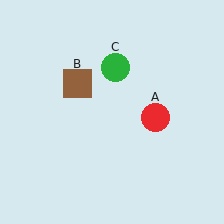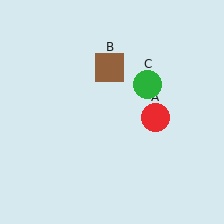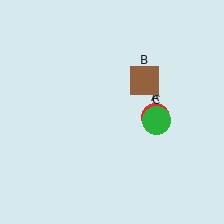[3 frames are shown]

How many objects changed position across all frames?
2 objects changed position: brown square (object B), green circle (object C).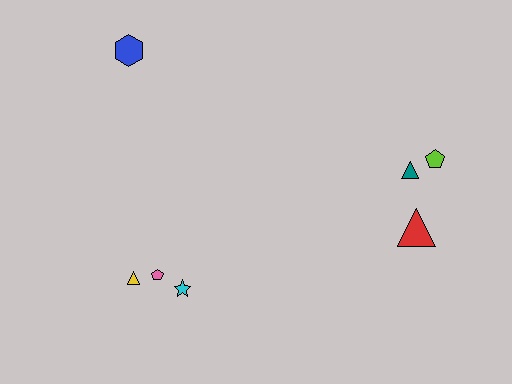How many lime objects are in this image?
There is 1 lime object.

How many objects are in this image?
There are 7 objects.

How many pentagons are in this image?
There are 2 pentagons.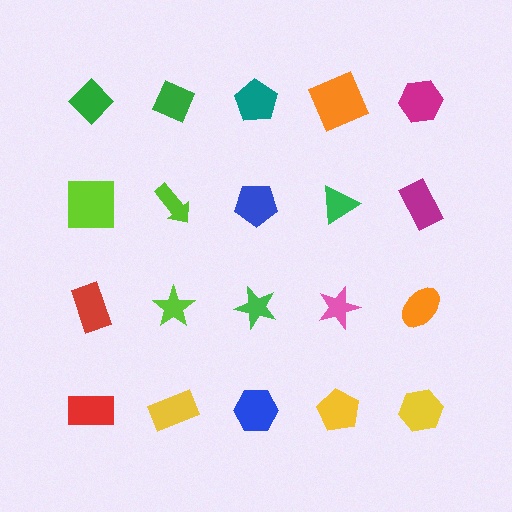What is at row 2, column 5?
A magenta rectangle.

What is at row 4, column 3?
A blue hexagon.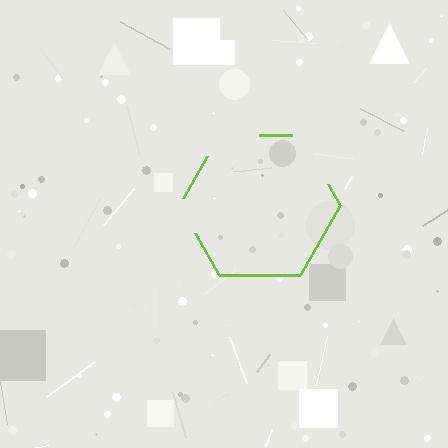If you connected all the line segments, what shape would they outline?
They would outline a hexagon.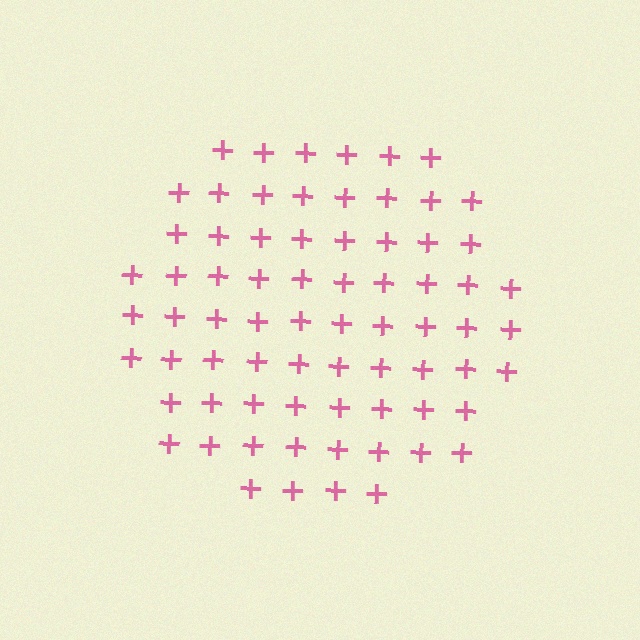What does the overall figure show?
The overall figure shows a circle.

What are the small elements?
The small elements are plus signs.